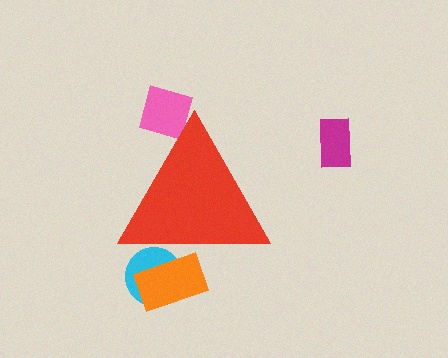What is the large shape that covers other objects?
A red triangle.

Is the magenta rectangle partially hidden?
No, the magenta rectangle is fully visible.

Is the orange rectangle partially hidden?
Yes, the orange rectangle is partially hidden behind the red triangle.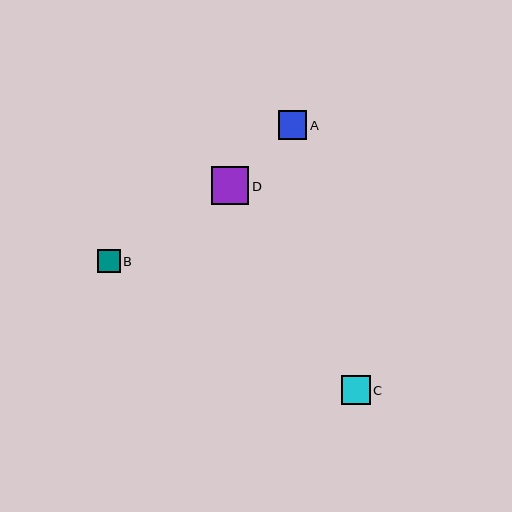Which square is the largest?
Square D is the largest with a size of approximately 37 pixels.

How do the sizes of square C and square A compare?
Square C and square A are approximately the same size.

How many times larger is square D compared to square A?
Square D is approximately 1.3 times the size of square A.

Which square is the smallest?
Square B is the smallest with a size of approximately 23 pixels.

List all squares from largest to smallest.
From largest to smallest: D, C, A, B.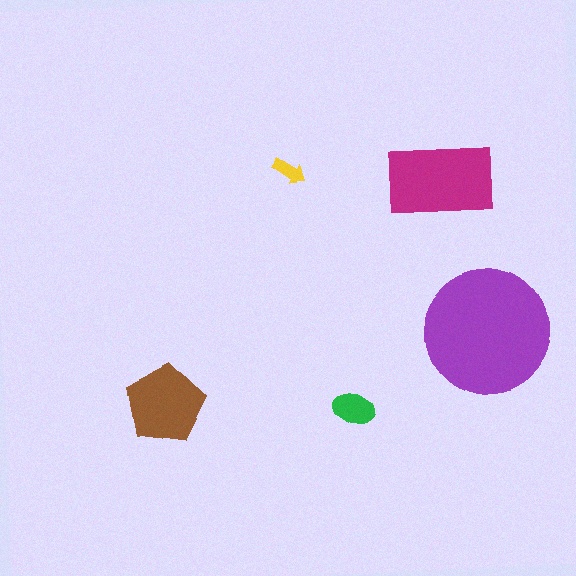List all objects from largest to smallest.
The purple circle, the magenta rectangle, the brown pentagon, the green ellipse, the yellow arrow.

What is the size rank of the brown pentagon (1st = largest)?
3rd.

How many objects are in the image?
There are 5 objects in the image.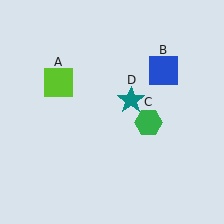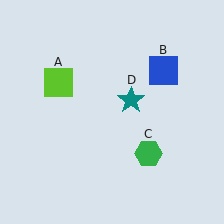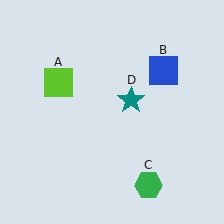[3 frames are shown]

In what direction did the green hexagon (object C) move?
The green hexagon (object C) moved down.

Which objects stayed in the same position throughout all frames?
Lime square (object A) and blue square (object B) and teal star (object D) remained stationary.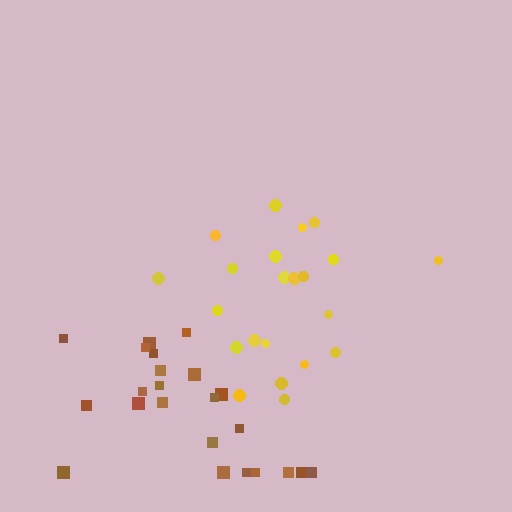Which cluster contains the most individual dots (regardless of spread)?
Brown (23).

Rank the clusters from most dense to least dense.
brown, yellow.